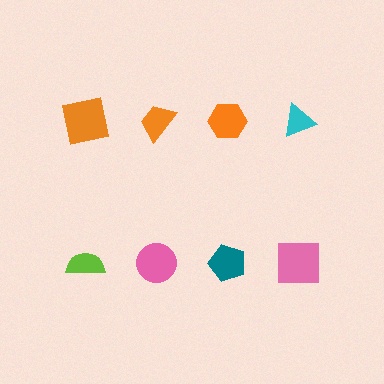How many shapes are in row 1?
4 shapes.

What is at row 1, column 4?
A cyan triangle.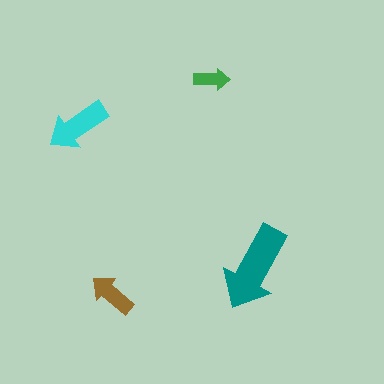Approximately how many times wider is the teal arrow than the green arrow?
About 2.5 times wider.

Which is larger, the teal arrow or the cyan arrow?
The teal one.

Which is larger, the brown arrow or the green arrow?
The brown one.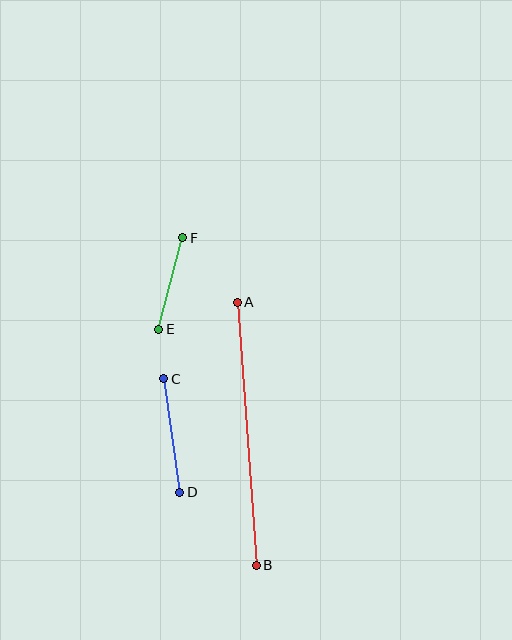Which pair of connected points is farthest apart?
Points A and B are farthest apart.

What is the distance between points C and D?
The distance is approximately 115 pixels.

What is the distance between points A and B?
The distance is approximately 263 pixels.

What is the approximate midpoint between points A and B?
The midpoint is at approximately (247, 434) pixels.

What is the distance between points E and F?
The distance is approximately 94 pixels.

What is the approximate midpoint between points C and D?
The midpoint is at approximately (172, 436) pixels.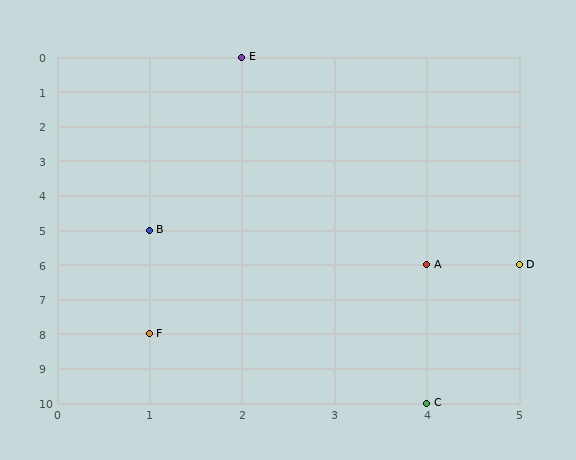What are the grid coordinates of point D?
Point D is at grid coordinates (5, 6).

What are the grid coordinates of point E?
Point E is at grid coordinates (2, 0).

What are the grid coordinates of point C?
Point C is at grid coordinates (4, 10).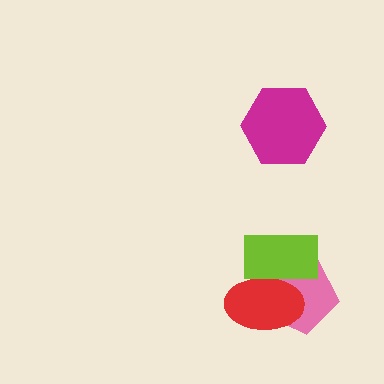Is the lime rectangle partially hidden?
No, no other shape covers it.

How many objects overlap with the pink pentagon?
2 objects overlap with the pink pentagon.